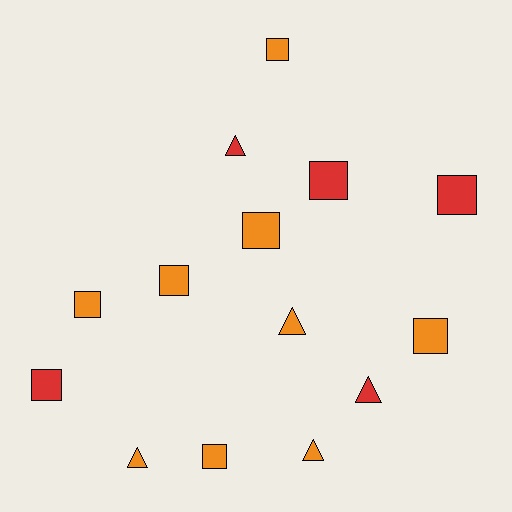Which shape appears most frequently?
Square, with 9 objects.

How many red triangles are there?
There are 2 red triangles.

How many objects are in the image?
There are 14 objects.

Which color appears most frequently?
Orange, with 9 objects.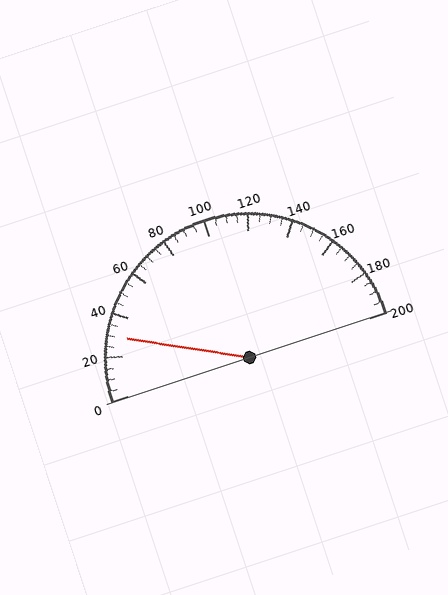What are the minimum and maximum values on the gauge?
The gauge ranges from 0 to 200.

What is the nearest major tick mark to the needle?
The nearest major tick mark is 40.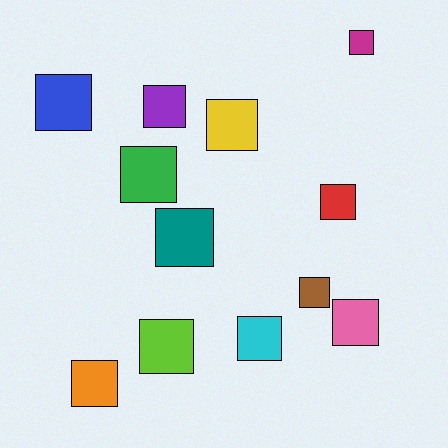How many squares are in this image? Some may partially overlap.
There are 12 squares.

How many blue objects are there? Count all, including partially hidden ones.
There is 1 blue object.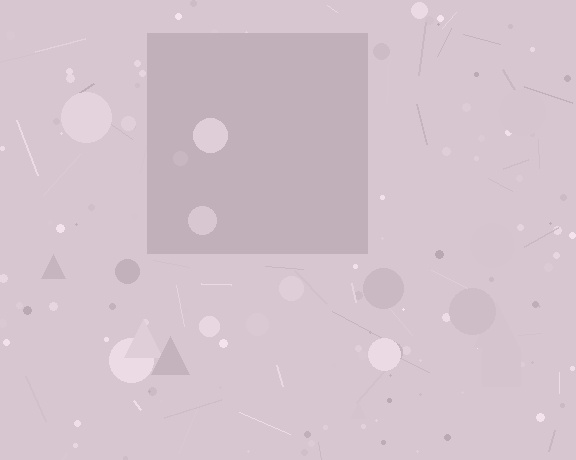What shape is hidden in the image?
A square is hidden in the image.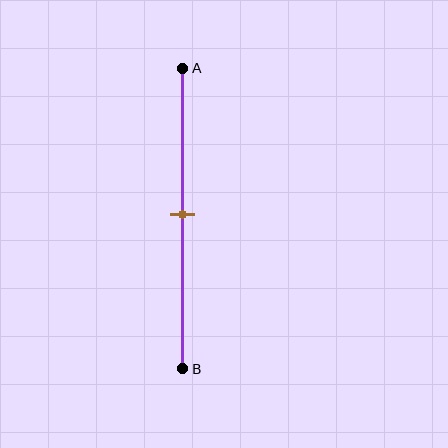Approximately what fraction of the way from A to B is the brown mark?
The brown mark is approximately 50% of the way from A to B.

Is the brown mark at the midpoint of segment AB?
Yes, the mark is approximately at the midpoint.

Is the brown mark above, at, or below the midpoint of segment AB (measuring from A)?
The brown mark is approximately at the midpoint of segment AB.